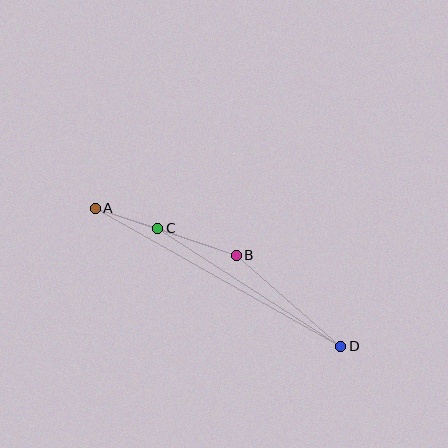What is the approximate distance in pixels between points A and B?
The distance between A and B is approximately 148 pixels.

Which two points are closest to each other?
Points A and C are closest to each other.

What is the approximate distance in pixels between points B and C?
The distance between B and C is approximately 83 pixels.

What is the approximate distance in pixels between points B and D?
The distance between B and D is approximately 139 pixels.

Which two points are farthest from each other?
Points A and D are farthest from each other.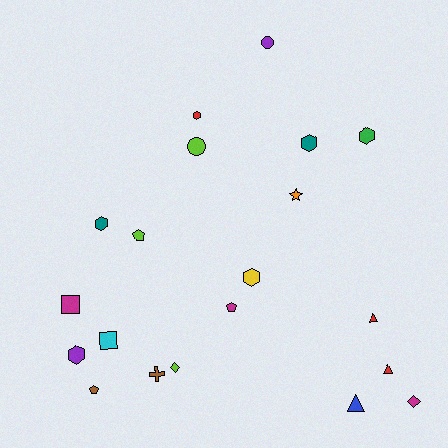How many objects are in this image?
There are 20 objects.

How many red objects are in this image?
There are 3 red objects.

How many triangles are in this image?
There are 3 triangles.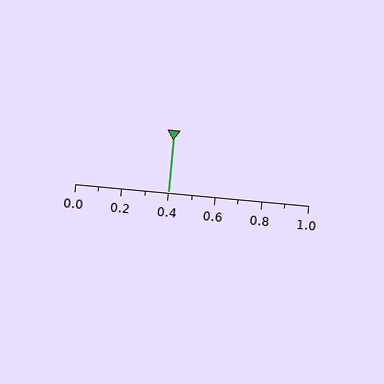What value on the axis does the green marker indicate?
The marker indicates approximately 0.4.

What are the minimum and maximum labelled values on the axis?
The axis runs from 0.0 to 1.0.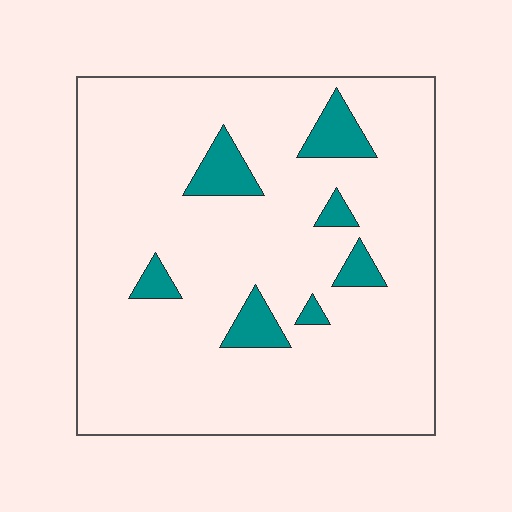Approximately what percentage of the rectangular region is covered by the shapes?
Approximately 10%.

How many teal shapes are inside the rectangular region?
7.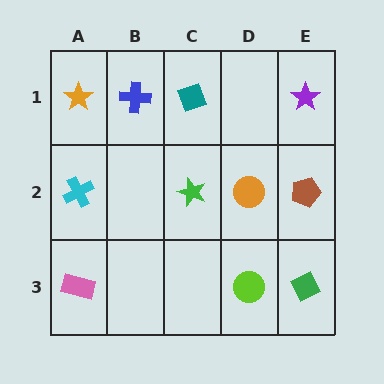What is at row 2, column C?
A green star.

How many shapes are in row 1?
4 shapes.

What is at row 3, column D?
A lime circle.